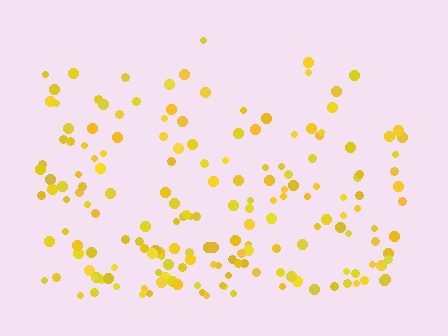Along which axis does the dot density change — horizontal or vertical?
Vertical.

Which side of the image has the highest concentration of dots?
The bottom.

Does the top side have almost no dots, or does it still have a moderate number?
Still a moderate number, just noticeably fewer than the bottom.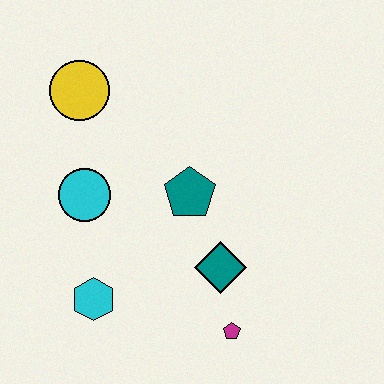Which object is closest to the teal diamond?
The magenta pentagon is closest to the teal diamond.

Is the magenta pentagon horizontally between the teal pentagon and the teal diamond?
No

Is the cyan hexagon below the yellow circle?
Yes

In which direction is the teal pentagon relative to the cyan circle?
The teal pentagon is to the right of the cyan circle.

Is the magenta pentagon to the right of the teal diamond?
Yes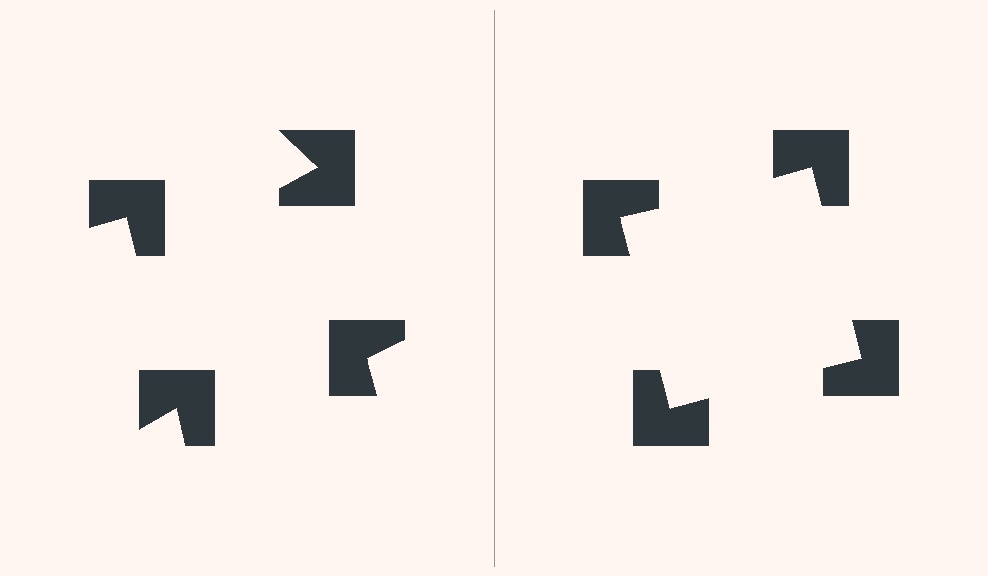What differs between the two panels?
The notched squares are positioned identically on both sides; only the wedge orientations differ. On the right they align to a square; on the left they are misaligned.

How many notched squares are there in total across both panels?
8 — 4 on each side.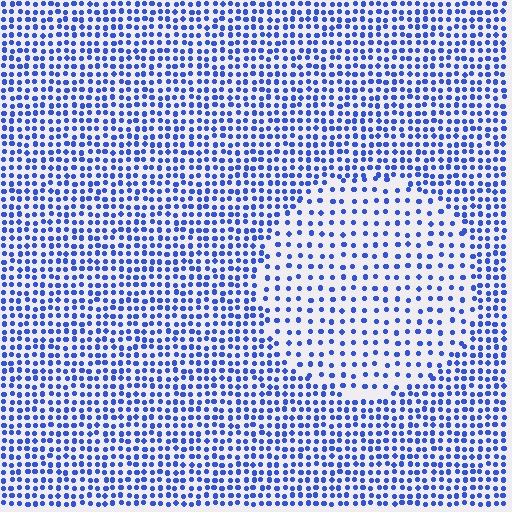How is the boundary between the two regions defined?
The boundary is defined by a change in element density (approximately 1.9x ratio). All elements are the same color, size, and shape.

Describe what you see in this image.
The image contains small blue elements arranged at two different densities. A circle-shaped region is visible where the elements are less densely packed than the surrounding area.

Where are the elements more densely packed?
The elements are more densely packed outside the circle boundary.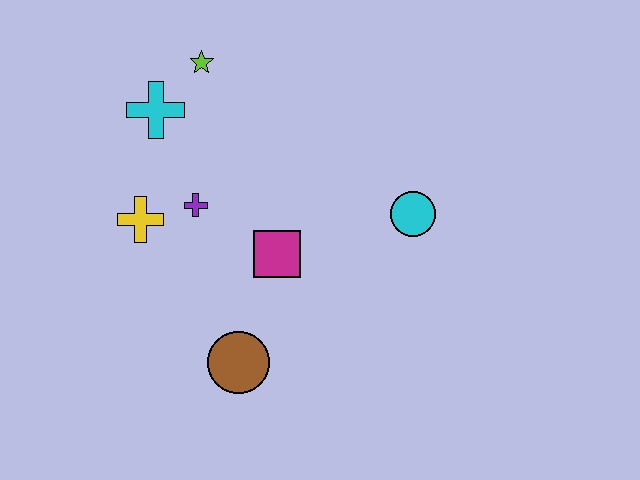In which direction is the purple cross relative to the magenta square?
The purple cross is to the left of the magenta square.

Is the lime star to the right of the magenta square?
No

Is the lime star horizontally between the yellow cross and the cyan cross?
No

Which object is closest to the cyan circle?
The magenta square is closest to the cyan circle.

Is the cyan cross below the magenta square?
No